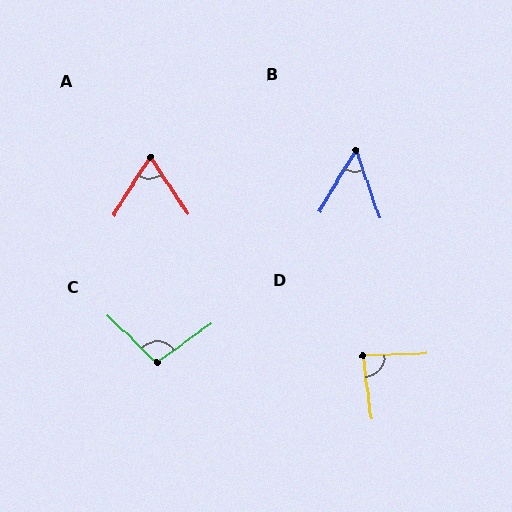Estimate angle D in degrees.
Approximately 85 degrees.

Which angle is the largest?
C, at approximately 100 degrees.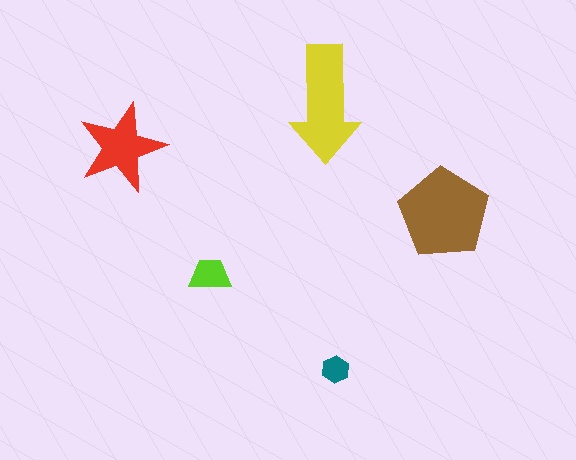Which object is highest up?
The yellow arrow is topmost.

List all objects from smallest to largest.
The teal hexagon, the lime trapezoid, the red star, the yellow arrow, the brown pentagon.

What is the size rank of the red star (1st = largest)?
3rd.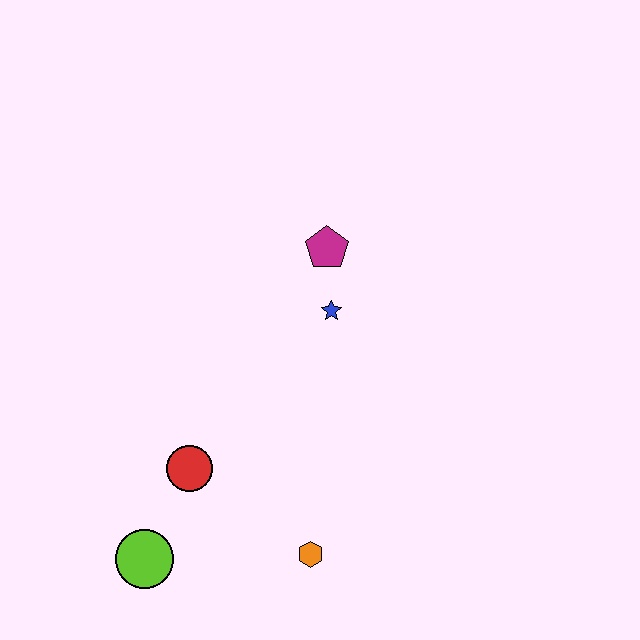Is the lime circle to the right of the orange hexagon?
No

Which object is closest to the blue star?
The magenta pentagon is closest to the blue star.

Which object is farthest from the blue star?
The lime circle is farthest from the blue star.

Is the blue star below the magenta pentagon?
Yes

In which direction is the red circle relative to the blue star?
The red circle is below the blue star.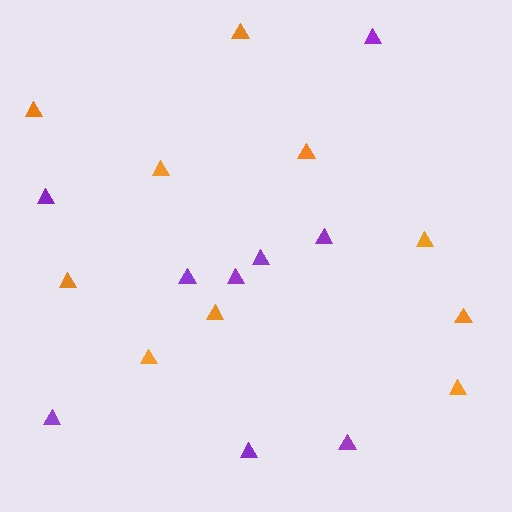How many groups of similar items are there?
There are 2 groups: one group of orange triangles (10) and one group of purple triangles (9).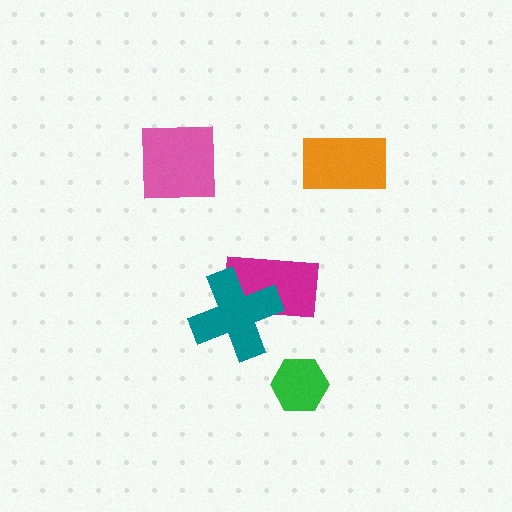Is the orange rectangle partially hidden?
No, no other shape covers it.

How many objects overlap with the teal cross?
1 object overlaps with the teal cross.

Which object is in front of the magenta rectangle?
The teal cross is in front of the magenta rectangle.